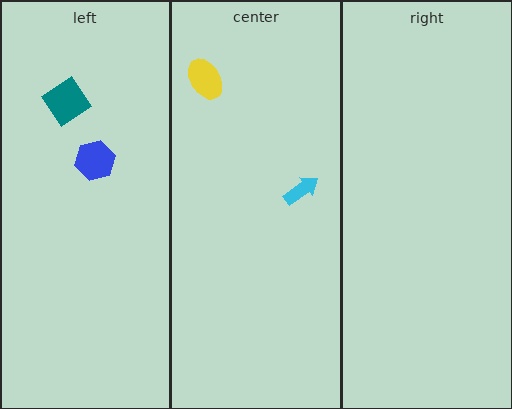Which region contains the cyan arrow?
The center region.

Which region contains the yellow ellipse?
The center region.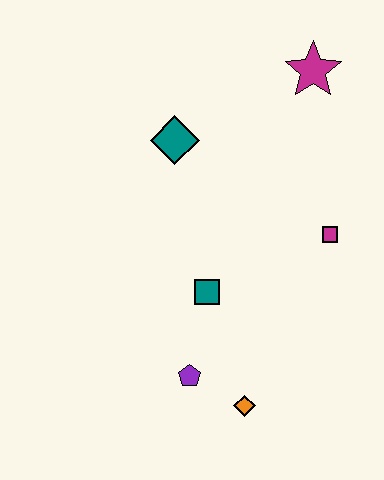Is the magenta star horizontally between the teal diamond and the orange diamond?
No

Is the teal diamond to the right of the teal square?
No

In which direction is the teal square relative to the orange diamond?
The teal square is above the orange diamond.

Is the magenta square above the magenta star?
No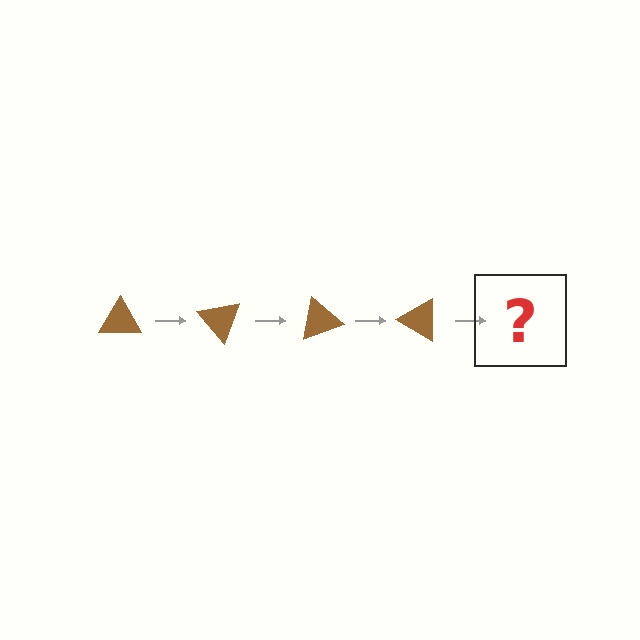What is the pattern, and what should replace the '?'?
The pattern is that the triangle rotates 50 degrees each step. The '?' should be a brown triangle rotated 200 degrees.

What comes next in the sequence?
The next element should be a brown triangle rotated 200 degrees.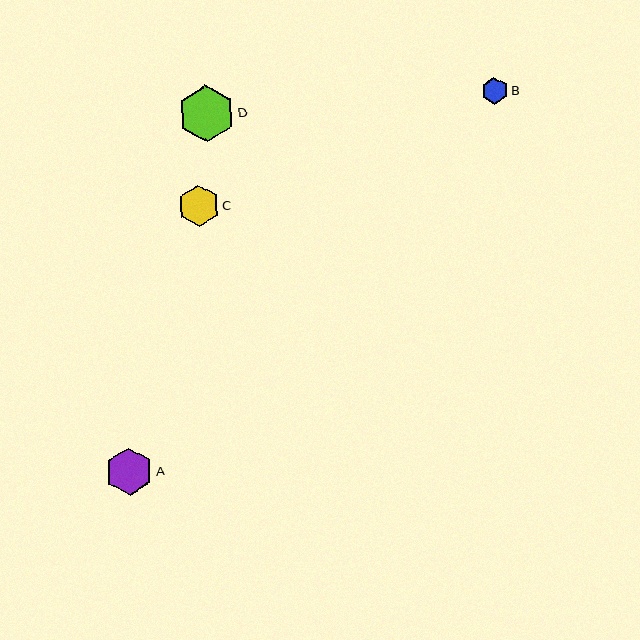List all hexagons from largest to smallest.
From largest to smallest: D, A, C, B.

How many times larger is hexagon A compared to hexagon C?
Hexagon A is approximately 1.1 times the size of hexagon C.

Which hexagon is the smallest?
Hexagon B is the smallest with a size of approximately 27 pixels.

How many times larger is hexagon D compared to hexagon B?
Hexagon D is approximately 2.1 times the size of hexagon B.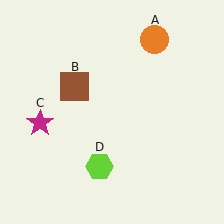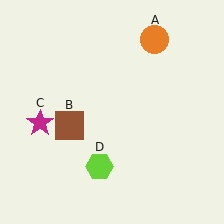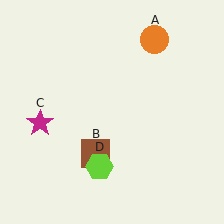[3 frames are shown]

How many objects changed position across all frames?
1 object changed position: brown square (object B).